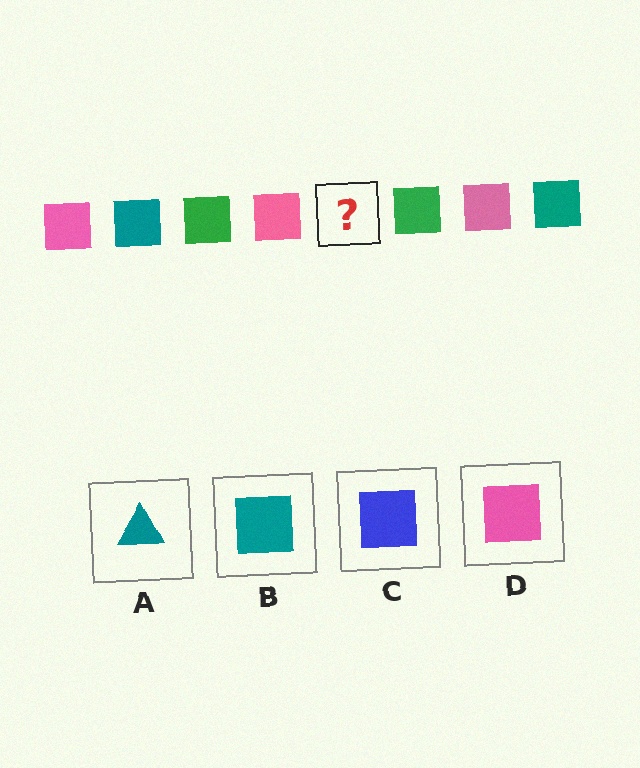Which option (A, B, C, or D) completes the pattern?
B.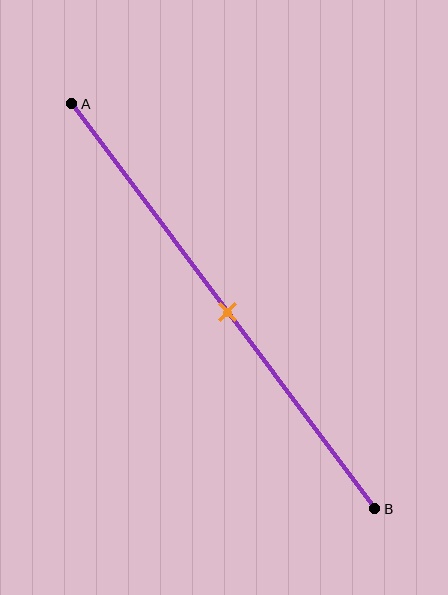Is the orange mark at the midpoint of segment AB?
Yes, the mark is approximately at the midpoint.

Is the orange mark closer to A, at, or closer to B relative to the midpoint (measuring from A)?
The orange mark is approximately at the midpoint of segment AB.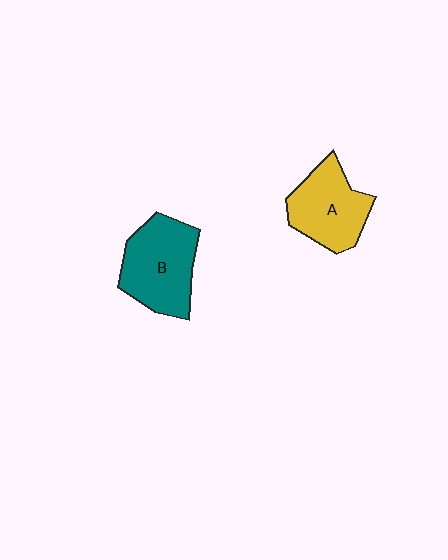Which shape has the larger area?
Shape B (teal).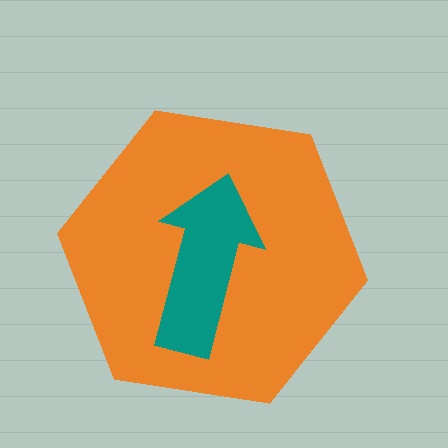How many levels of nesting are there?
2.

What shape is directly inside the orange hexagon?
The teal arrow.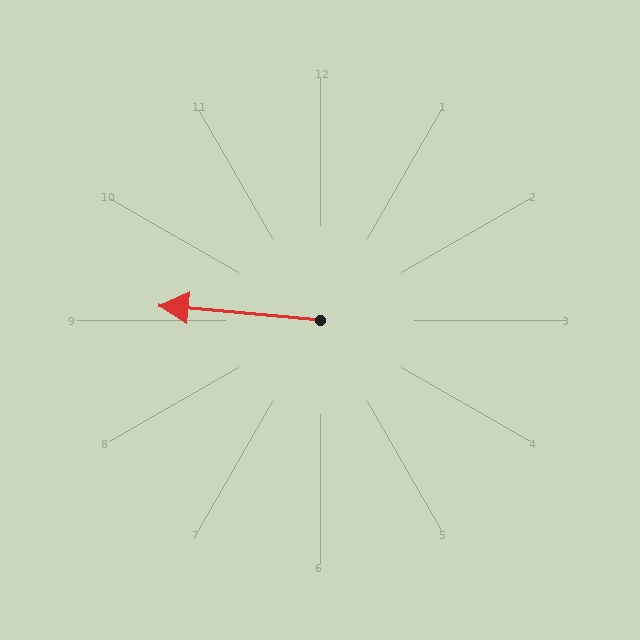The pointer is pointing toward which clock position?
Roughly 9 o'clock.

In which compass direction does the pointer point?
West.